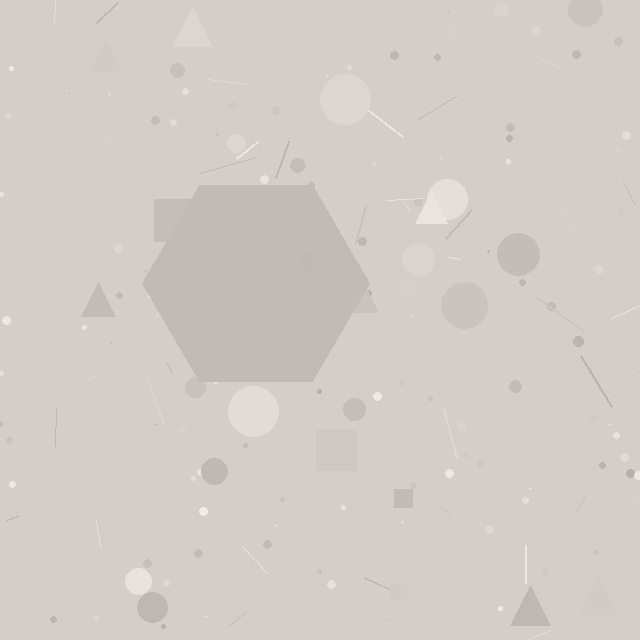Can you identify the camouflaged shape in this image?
The camouflaged shape is a hexagon.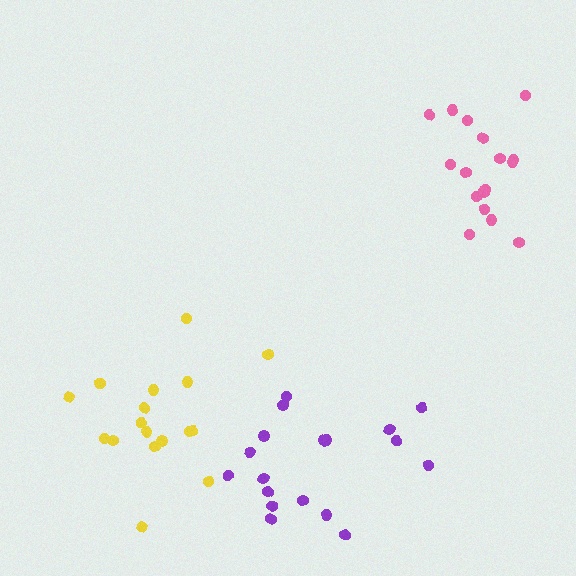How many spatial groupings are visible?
There are 3 spatial groupings.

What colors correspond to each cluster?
The clusters are colored: pink, purple, yellow.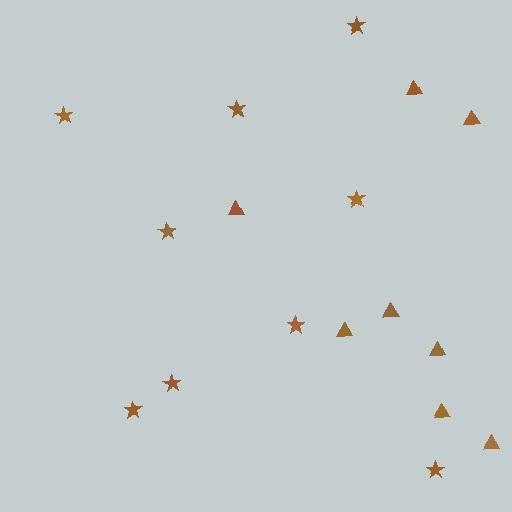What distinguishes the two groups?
There are 2 groups: one group of triangles (8) and one group of stars (9).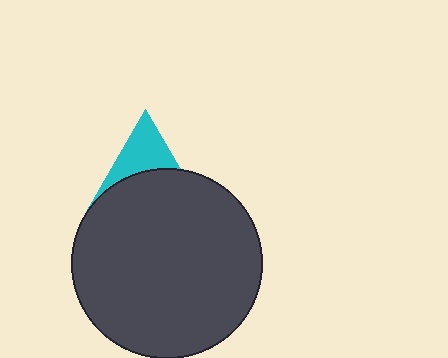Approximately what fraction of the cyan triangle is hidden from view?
Roughly 60% of the cyan triangle is hidden behind the dark gray circle.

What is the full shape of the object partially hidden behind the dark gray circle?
The partially hidden object is a cyan triangle.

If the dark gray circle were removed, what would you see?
You would see the complete cyan triangle.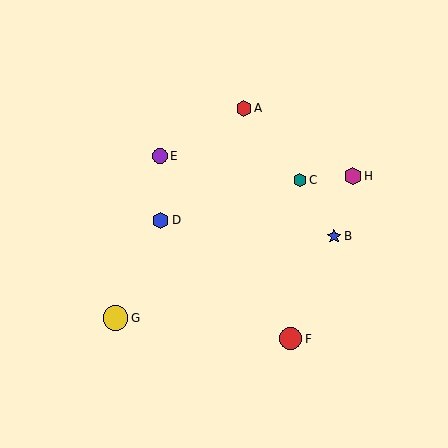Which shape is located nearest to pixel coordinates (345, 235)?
The blue star (labeled B) at (334, 236) is nearest to that location.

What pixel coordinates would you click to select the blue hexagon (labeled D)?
Click at (161, 220) to select the blue hexagon D.